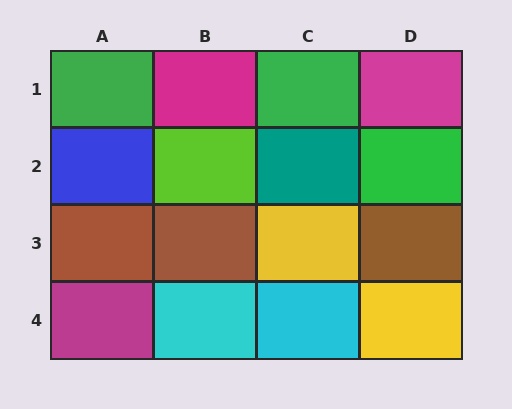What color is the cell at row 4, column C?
Cyan.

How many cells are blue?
1 cell is blue.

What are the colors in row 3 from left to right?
Brown, brown, yellow, brown.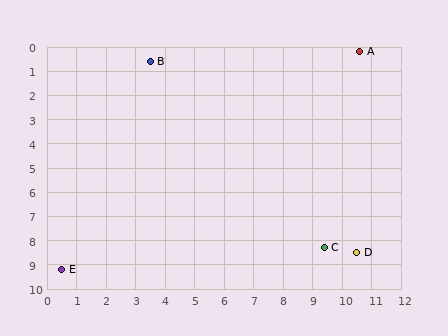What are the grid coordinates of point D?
Point D is at approximately (10.5, 8.5).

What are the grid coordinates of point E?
Point E is at approximately (0.5, 9.2).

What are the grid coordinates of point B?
Point B is at approximately (3.5, 0.6).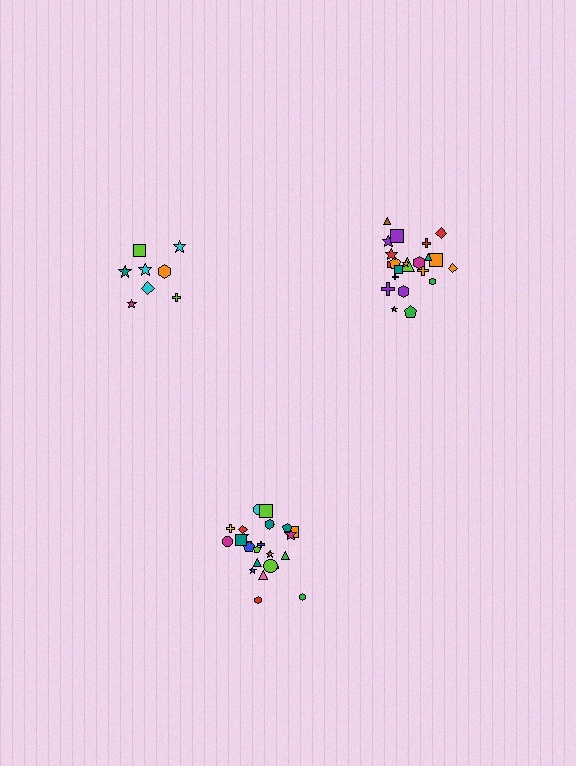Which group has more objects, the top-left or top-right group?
The top-right group.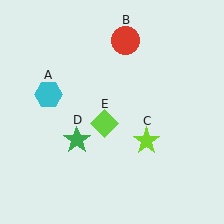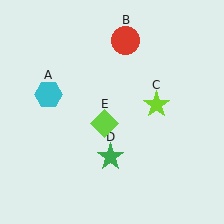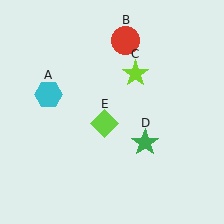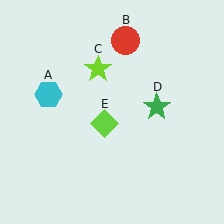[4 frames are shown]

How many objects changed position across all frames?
2 objects changed position: lime star (object C), green star (object D).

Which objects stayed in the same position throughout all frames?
Cyan hexagon (object A) and red circle (object B) and lime diamond (object E) remained stationary.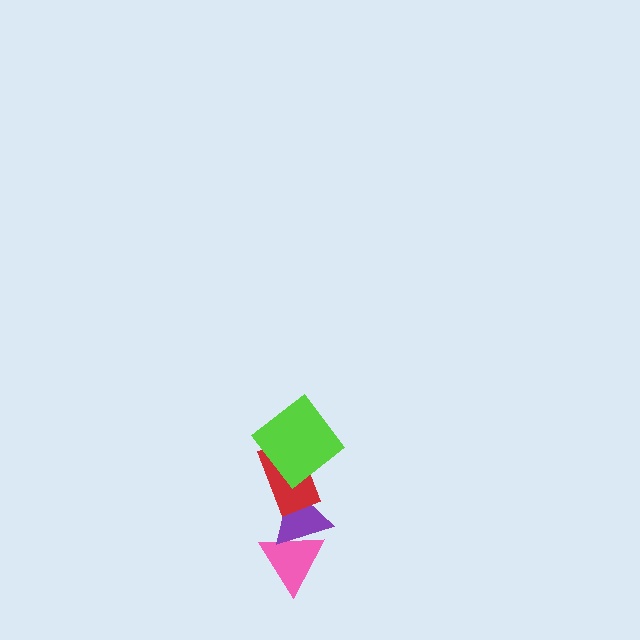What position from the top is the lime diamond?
The lime diamond is 1st from the top.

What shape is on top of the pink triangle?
The purple triangle is on top of the pink triangle.